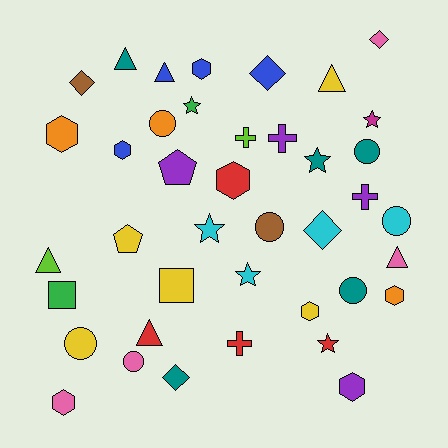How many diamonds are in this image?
There are 5 diamonds.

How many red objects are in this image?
There are 4 red objects.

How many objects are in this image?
There are 40 objects.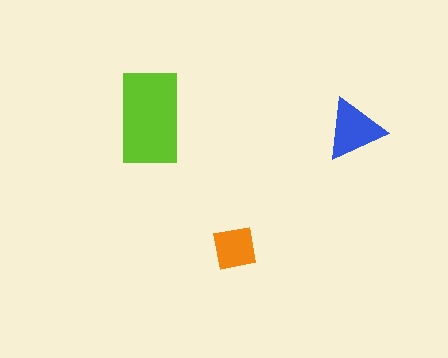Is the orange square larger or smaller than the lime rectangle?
Smaller.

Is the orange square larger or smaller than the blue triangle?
Smaller.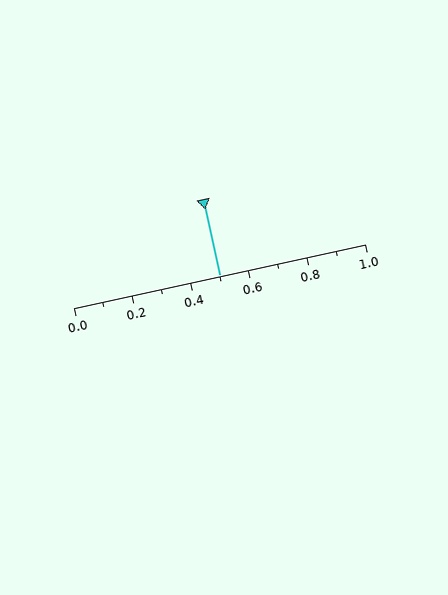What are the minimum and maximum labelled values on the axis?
The axis runs from 0.0 to 1.0.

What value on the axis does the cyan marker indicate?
The marker indicates approximately 0.5.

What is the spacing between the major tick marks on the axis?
The major ticks are spaced 0.2 apart.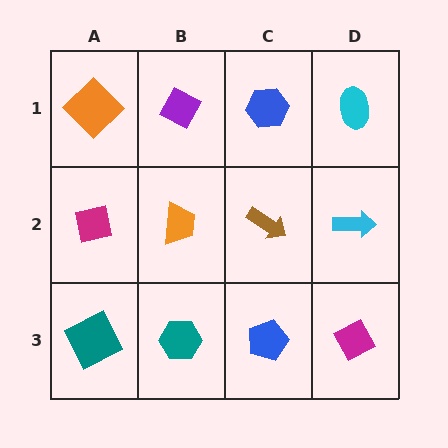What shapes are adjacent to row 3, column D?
A cyan arrow (row 2, column D), a blue pentagon (row 3, column C).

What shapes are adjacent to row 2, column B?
A purple diamond (row 1, column B), a teal hexagon (row 3, column B), a magenta square (row 2, column A), a brown arrow (row 2, column C).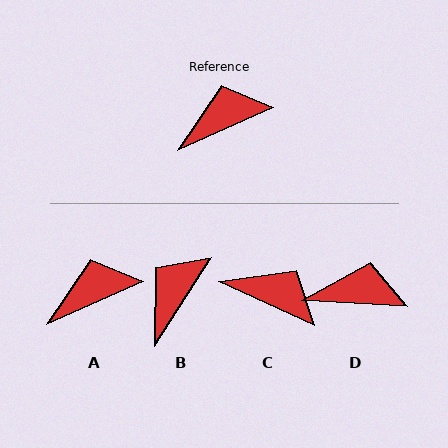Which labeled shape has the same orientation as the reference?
A.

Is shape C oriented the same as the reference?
No, it is off by about 48 degrees.